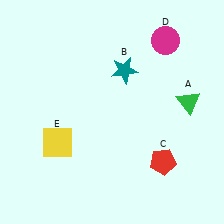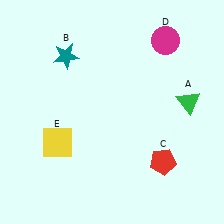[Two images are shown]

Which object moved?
The teal star (B) moved left.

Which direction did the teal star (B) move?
The teal star (B) moved left.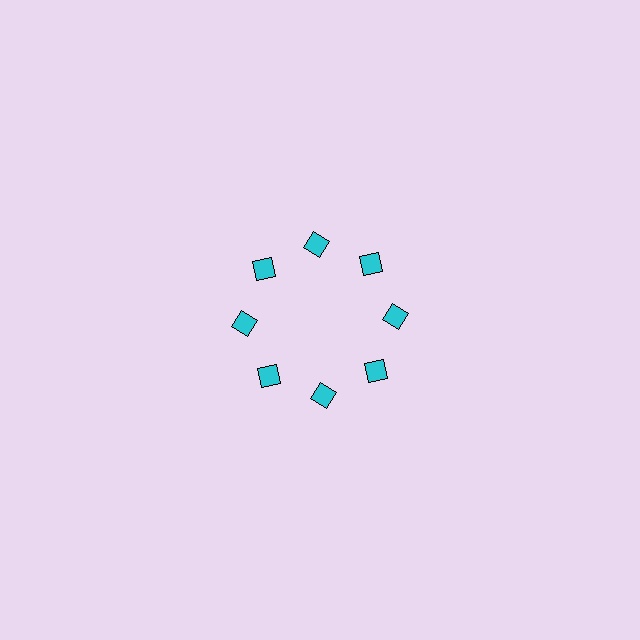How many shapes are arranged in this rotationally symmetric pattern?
There are 8 shapes, arranged in 8 groups of 1.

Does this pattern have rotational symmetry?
Yes, this pattern has 8-fold rotational symmetry. It looks the same after rotating 45 degrees around the center.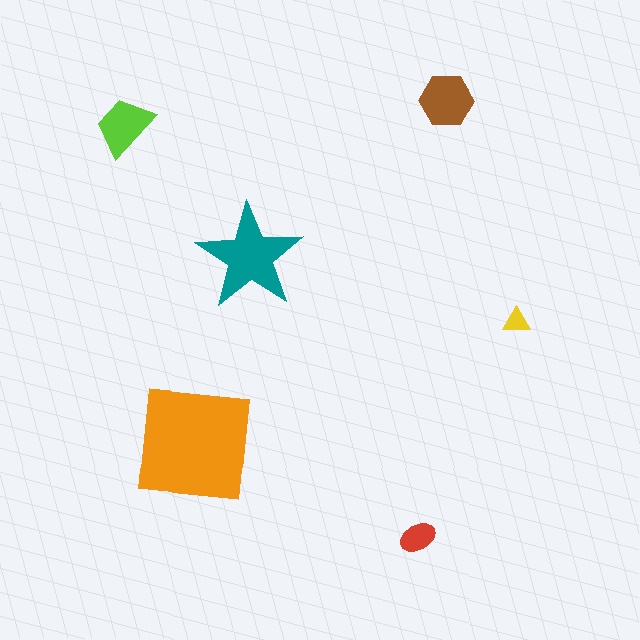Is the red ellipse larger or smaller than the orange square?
Smaller.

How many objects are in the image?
There are 6 objects in the image.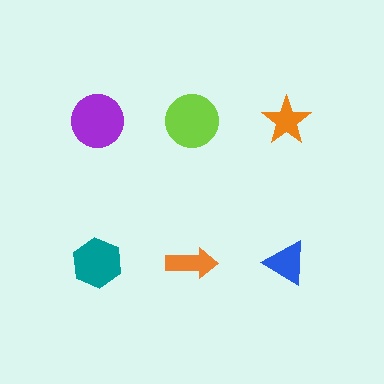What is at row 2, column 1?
A teal hexagon.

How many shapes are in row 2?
3 shapes.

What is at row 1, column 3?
An orange star.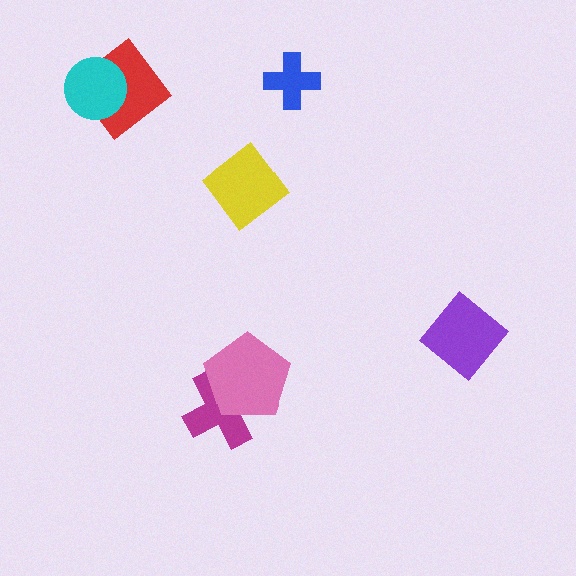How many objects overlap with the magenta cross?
1 object overlaps with the magenta cross.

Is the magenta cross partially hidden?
Yes, it is partially covered by another shape.